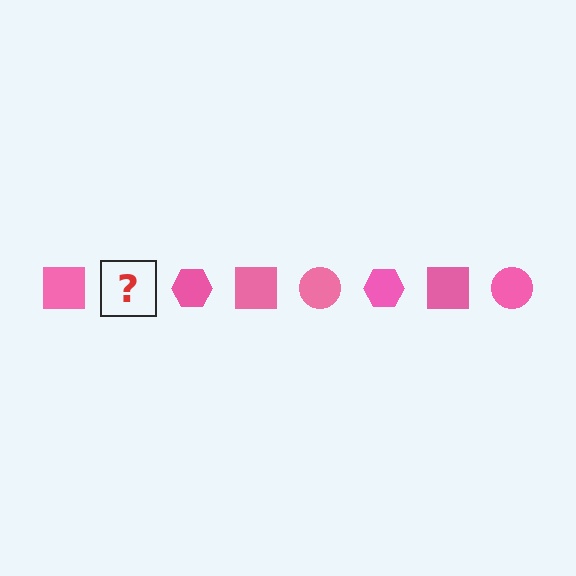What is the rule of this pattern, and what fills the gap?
The rule is that the pattern cycles through square, circle, hexagon shapes in pink. The gap should be filled with a pink circle.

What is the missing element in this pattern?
The missing element is a pink circle.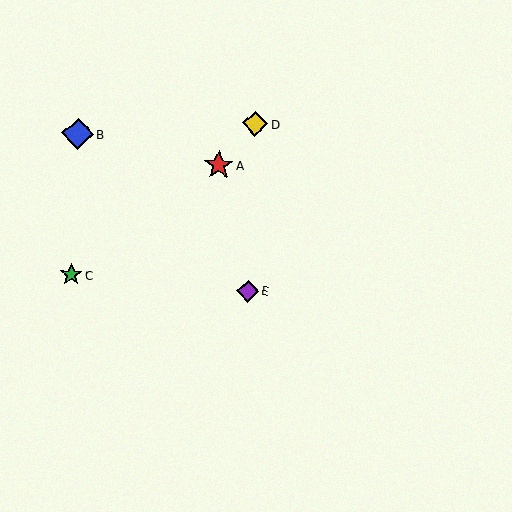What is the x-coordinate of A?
Object A is at x≈219.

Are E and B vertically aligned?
No, E is at x≈248 and B is at x≈78.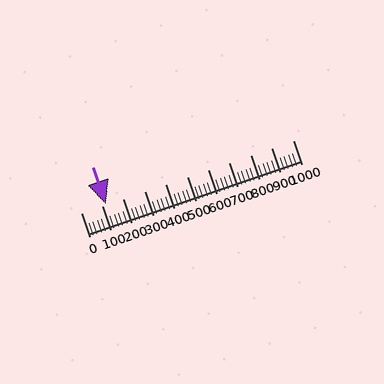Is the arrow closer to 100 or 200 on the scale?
The arrow is closer to 100.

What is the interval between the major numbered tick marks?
The major tick marks are spaced 100 units apart.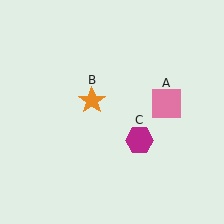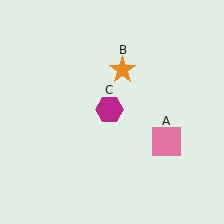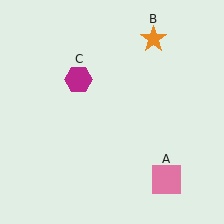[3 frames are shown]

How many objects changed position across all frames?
3 objects changed position: pink square (object A), orange star (object B), magenta hexagon (object C).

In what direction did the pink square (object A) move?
The pink square (object A) moved down.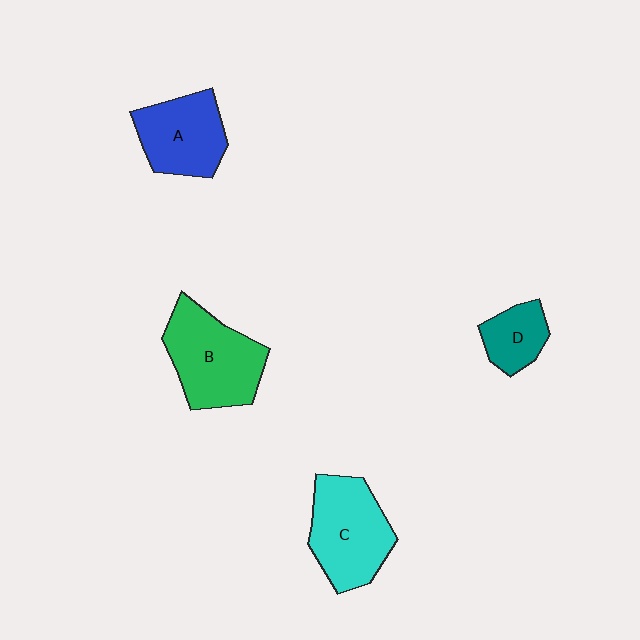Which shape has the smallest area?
Shape D (teal).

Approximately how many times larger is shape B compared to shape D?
Approximately 2.2 times.